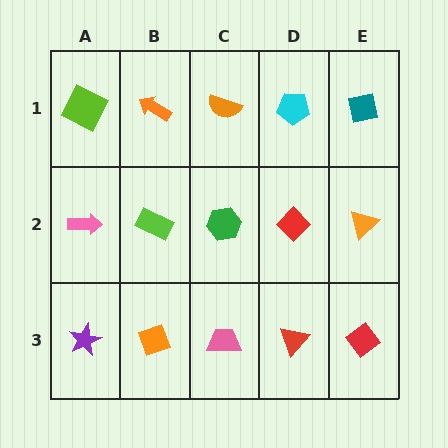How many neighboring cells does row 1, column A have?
2.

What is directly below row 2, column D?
A red triangle.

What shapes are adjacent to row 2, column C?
An orange semicircle (row 1, column C), a pink trapezoid (row 3, column C), a lime rectangle (row 2, column B), a red diamond (row 2, column D).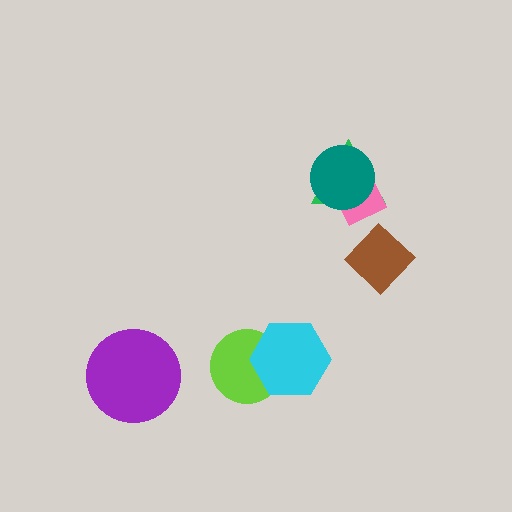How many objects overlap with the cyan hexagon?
1 object overlaps with the cyan hexagon.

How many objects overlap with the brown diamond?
0 objects overlap with the brown diamond.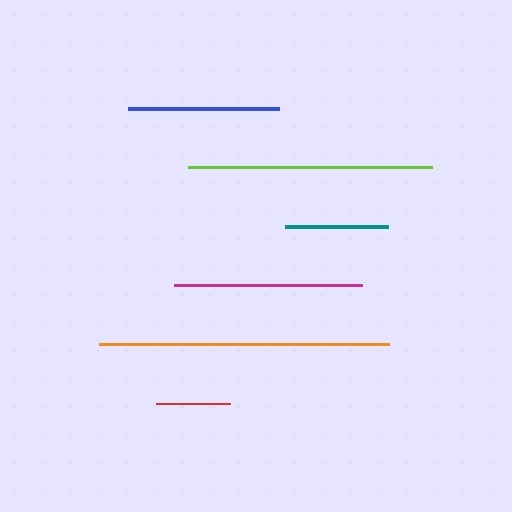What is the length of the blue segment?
The blue segment is approximately 151 pixels long.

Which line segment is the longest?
The orange line is the longest at approximately 290 pixels.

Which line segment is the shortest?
The red line is the shortest at approximately 73 pixels.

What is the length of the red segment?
The red segment is approximately 73 pixels long.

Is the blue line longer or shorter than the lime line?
The lime line is longer than the blue line.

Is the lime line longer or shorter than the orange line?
The orange line is longer than the lime line.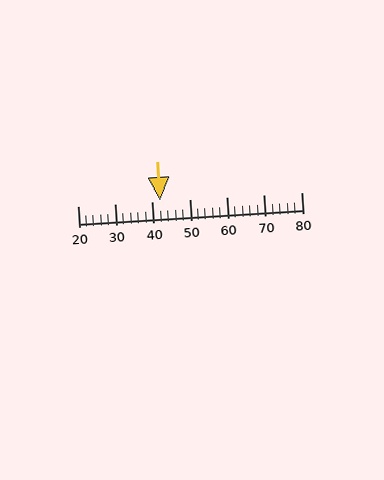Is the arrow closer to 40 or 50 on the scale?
The arrow is closer to 40.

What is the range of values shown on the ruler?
The ruler shows values from 20 to 80.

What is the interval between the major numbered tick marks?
The major tick marks are spaced 10 units apart.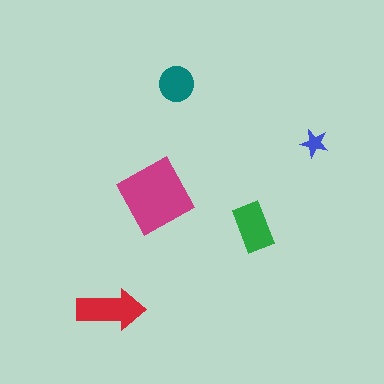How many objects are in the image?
There are 5 objects in the image.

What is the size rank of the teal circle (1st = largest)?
4th.